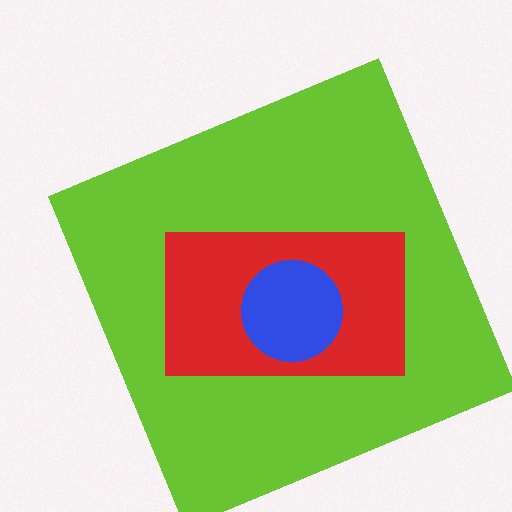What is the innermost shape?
The blue circle.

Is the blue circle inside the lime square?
Yes.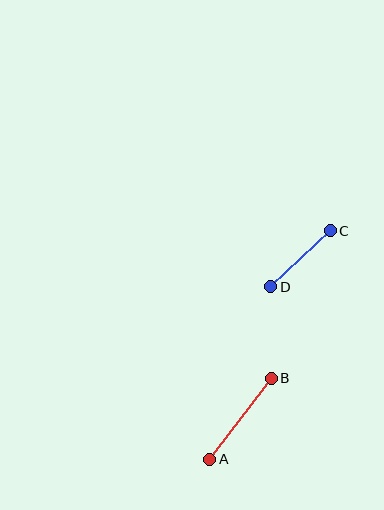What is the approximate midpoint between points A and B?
The midpoint is at approximately (241, 419) pixels.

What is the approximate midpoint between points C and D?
The midpoint is at approximately (301, 259) pixels.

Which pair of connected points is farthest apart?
Points A and B are farthest apart.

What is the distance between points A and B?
The distance is approximately 102 pixels.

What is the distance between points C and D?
The distance is approximately 82 pixels.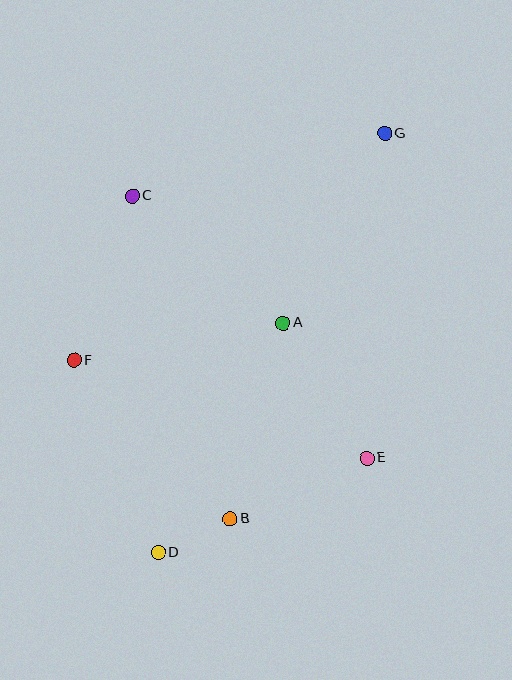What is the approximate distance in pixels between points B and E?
The distance between B and E is approximately 150 pixels.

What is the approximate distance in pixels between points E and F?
The distance between E and F is approximately 309 pixels.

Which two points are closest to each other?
Points B and D are closest to each other.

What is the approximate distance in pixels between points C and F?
The distance between C and F is approximately 174 pixels.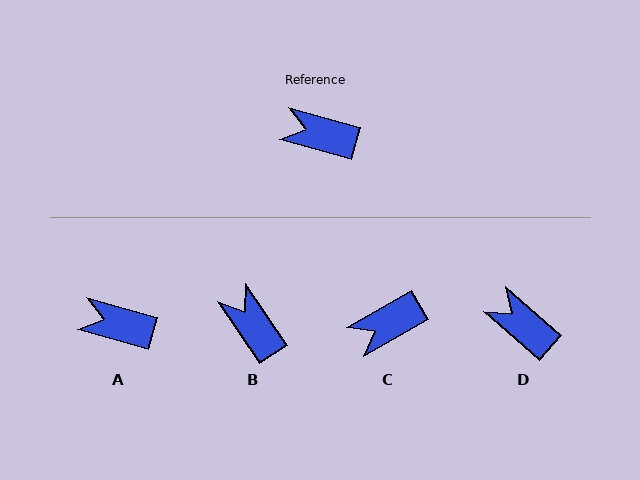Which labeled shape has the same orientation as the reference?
A.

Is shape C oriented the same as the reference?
No, it is off by about 46 degrees.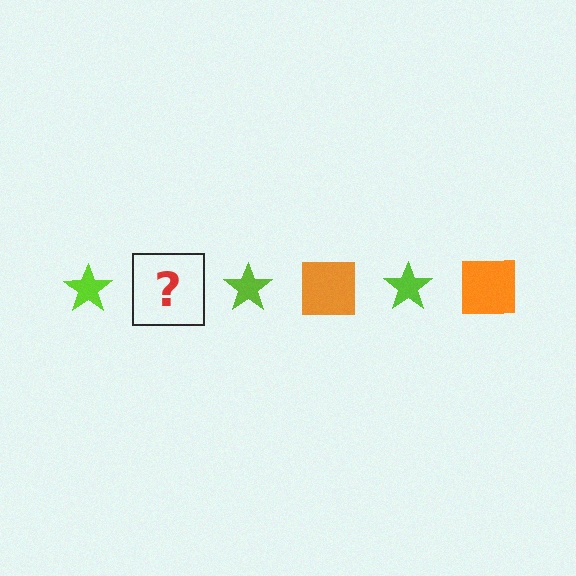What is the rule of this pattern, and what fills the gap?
The rule is that the pattern alternates between lime star and orange square. The gap should be filled with an orange square.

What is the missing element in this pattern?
The missing element is an orange square.